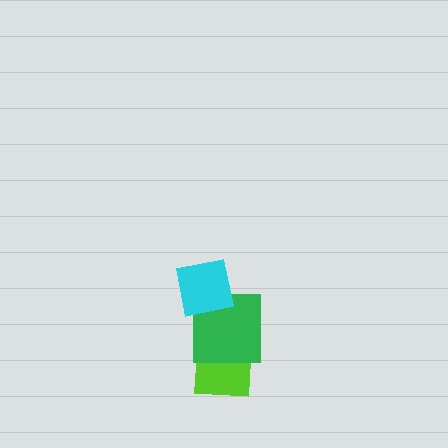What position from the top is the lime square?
The lime square is 3rd from the top.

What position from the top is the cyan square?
The cyan square is 1st from the top.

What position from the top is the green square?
The green square is 2nd from the top.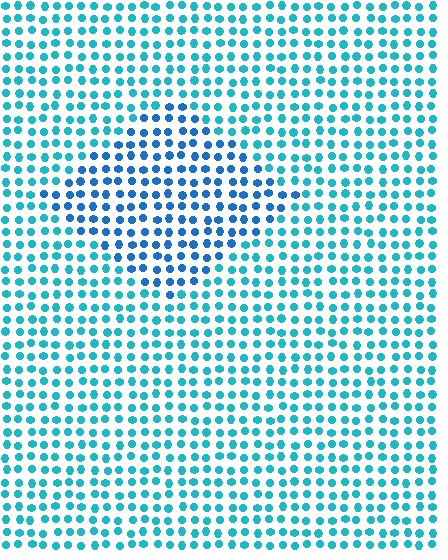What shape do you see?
I see a diamond.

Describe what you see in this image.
The image is filled with small cyan elements in a uniform arrangement. A diamond-shaped region is visible where the elements are tinted to a slightly different hue, forming a subtle color boundary.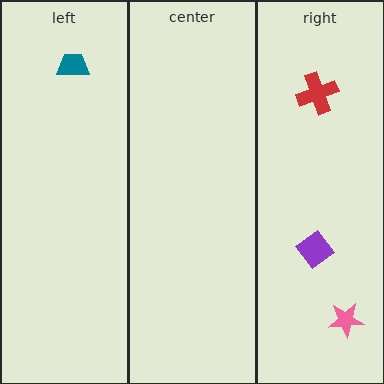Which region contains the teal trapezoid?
The left region.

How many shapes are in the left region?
1.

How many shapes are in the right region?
3.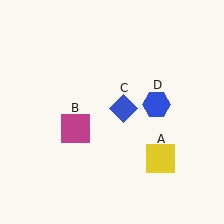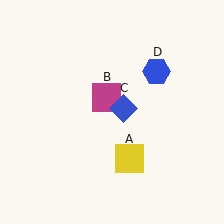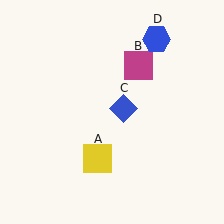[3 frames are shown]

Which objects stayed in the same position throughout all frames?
Blue diamond (object C) remained stationary.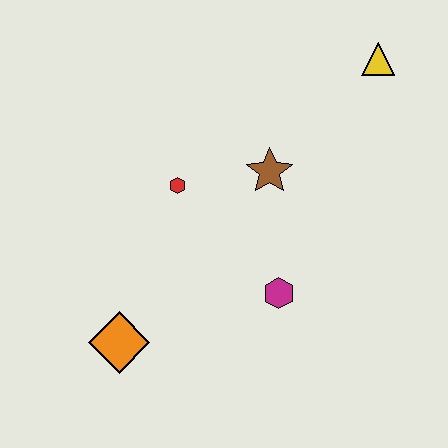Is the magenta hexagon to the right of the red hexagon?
Yes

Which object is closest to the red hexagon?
The brown star is closest to the red hexagon.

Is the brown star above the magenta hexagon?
Yes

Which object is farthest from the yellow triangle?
The orange diamond is farthest from the yellow triangle.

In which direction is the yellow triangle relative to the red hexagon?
The yellow triangle is to the right of the red hexagon.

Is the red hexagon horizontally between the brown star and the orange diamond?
Yes